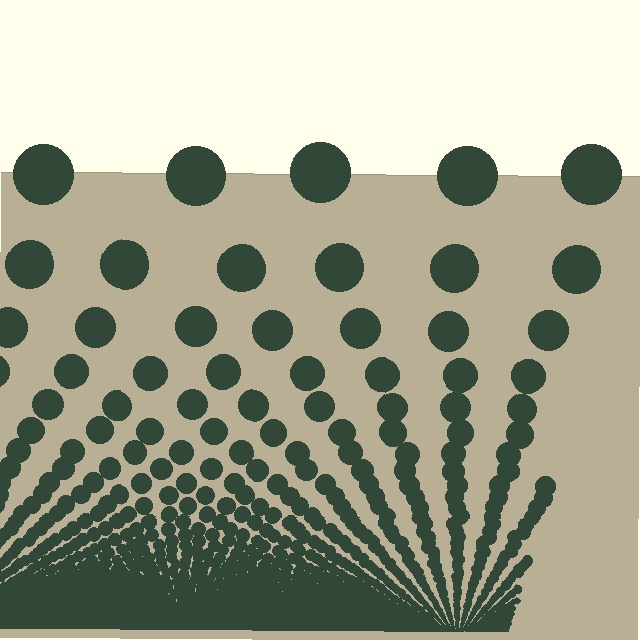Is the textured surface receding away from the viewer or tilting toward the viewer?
The surface appears to tilt toward the viewer. Texture elements get larger and sparser toward the top.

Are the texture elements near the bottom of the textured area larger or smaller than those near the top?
Smaller. The gradient is inverted — elements near the bottom are smaller and denser.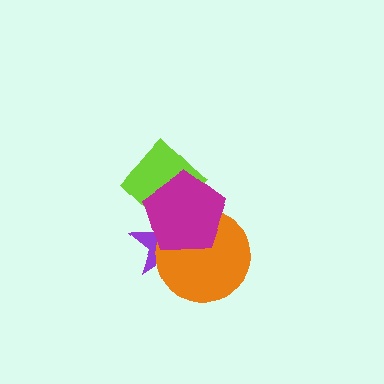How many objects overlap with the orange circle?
2 objects overlap with the orange circle.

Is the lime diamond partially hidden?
Yes, it is partially covered by another shape.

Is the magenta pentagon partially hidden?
No, no other shape covers it.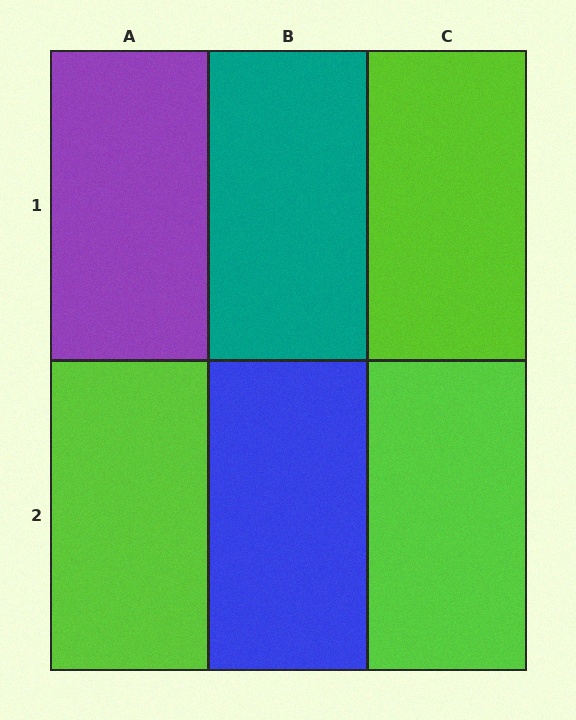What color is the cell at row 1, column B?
Teal.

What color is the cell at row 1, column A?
Purple.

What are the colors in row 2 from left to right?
Lime, blue, lime.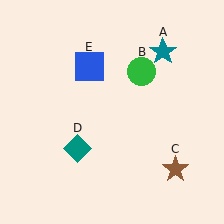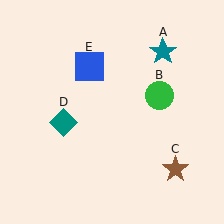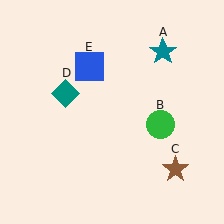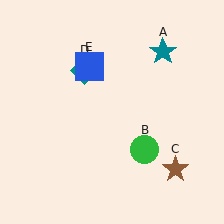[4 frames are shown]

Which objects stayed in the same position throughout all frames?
Teal star (object A) and brown star (object C) and blue square (object E) remained stationary.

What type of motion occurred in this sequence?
The green circle (object B), teal diamond (object D) rotated clockwise around the center of the scene.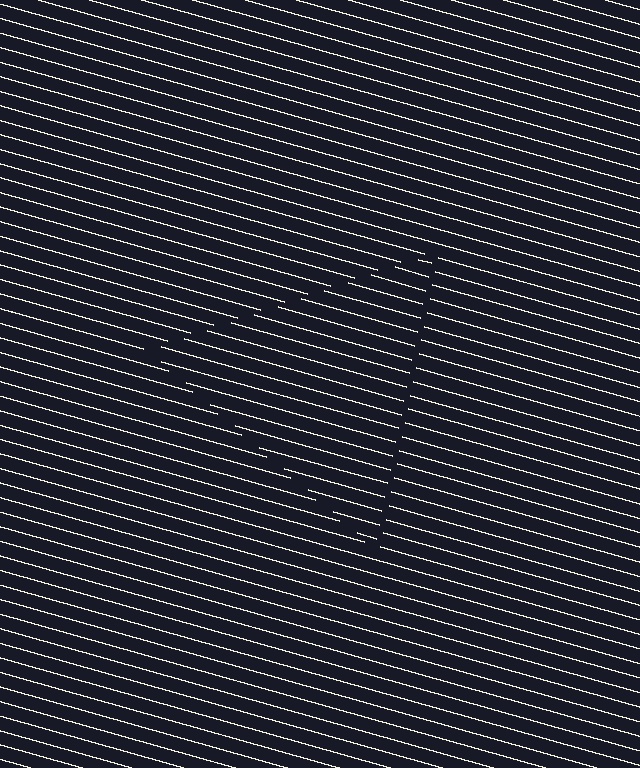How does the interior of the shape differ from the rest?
The interior of the shape contains the same grating, shifted by half a period — the contour is defined by the phase discontinuity where line-ends from the inner and outer gratings abut.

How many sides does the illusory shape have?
3 sides — the line-ends trace a triangle.